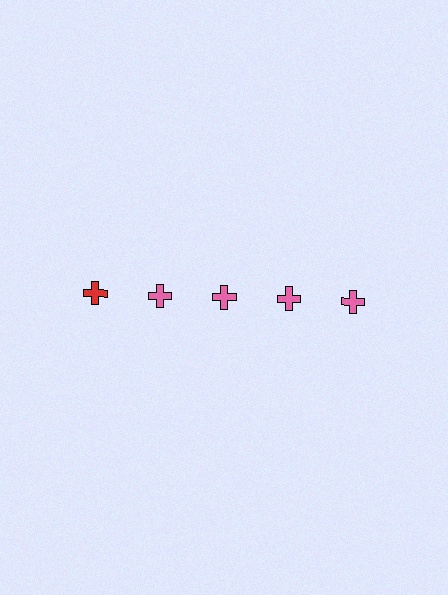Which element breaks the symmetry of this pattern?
The red cross in the top row, leftmost column breaks the symmetry. All other shapes are pink crosses.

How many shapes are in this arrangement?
There are 5 shapes arranged in a grid pattern.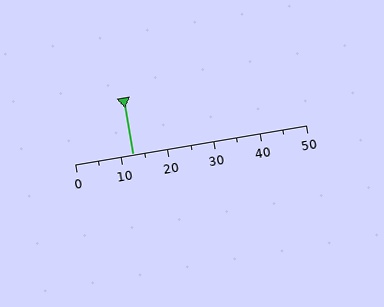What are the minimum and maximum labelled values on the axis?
The axis runs from 0 to 50.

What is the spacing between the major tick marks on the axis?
The major ticks are spaced 10 apart.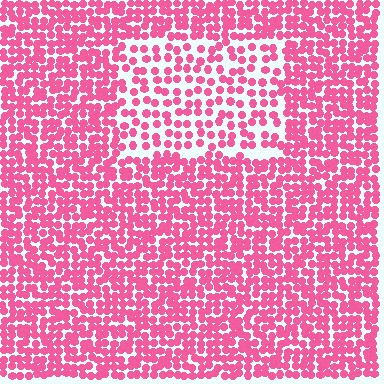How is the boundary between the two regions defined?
The boundary is defined by a change in element density (approximately 1.9x ratio). All elements are the same color, size, and shape.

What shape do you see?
I see a rectangle.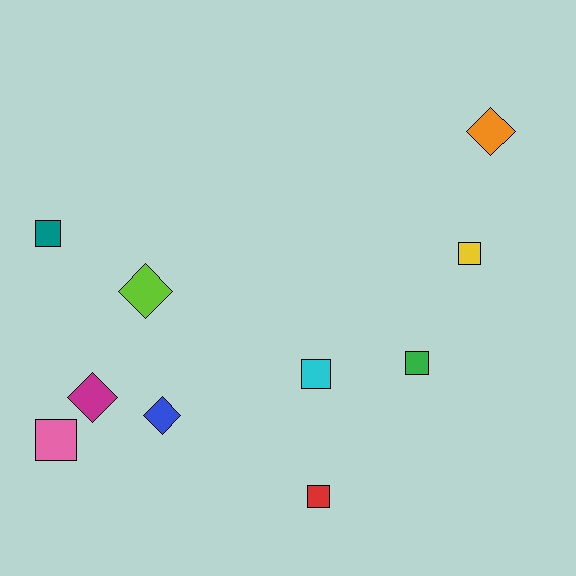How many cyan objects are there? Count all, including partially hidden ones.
There is 1 cyan object.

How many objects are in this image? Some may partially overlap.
There are 10 objects.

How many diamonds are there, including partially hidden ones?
There are 4 diamonds.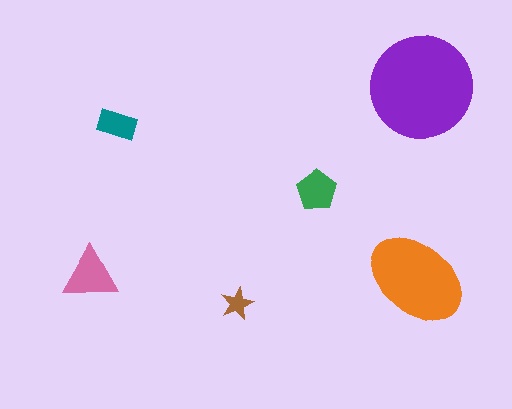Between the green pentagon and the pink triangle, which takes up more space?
The pink triangle.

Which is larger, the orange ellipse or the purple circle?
The purple circle.